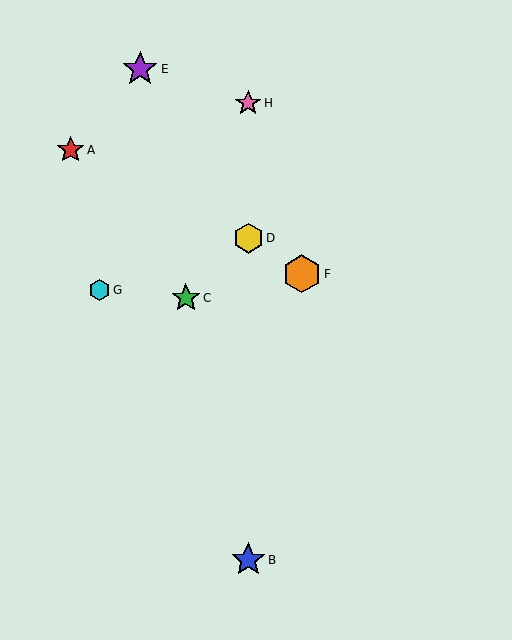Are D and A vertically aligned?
No, D is at x≈248 and A is at x≈71.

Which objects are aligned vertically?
Objects B, D, H are aligned vertically.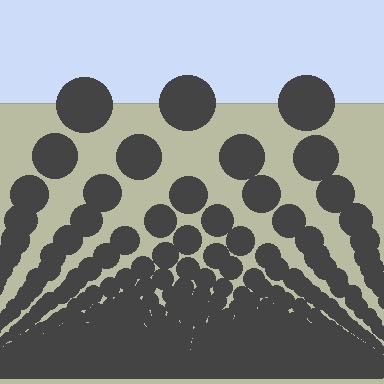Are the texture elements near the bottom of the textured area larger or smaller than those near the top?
Smaller. The gradient is inverted — elements near the bottom are smaller and denser.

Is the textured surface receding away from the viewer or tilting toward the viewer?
The surface appears to tilt toward the viewer. Texture elements get larger and sparser toward the top.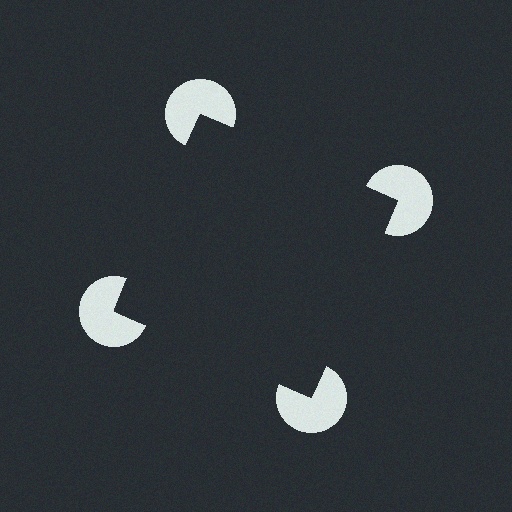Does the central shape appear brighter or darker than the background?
It typically appears slightly darker than the background, even though no actual brightness change is drawn.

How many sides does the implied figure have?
4 sides.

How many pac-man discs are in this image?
There are 4 — one at each vertex of the illusory square.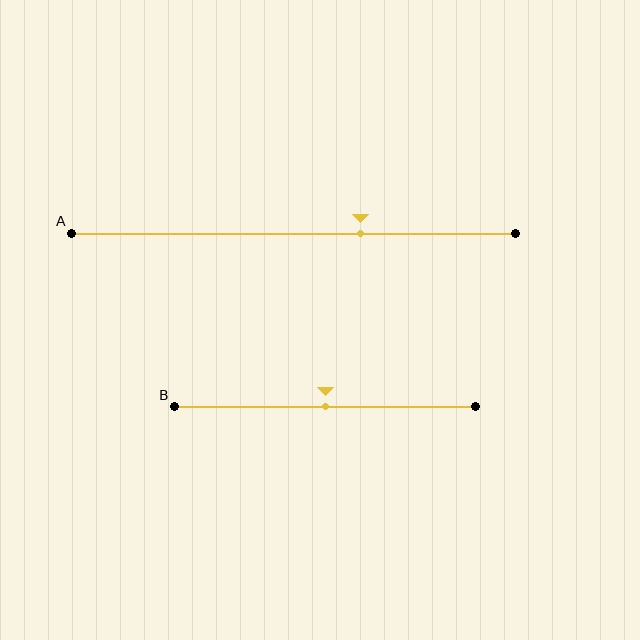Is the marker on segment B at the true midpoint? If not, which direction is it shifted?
Yes, the marker on segment B is at the true midpoint.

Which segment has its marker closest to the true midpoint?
Segment B has its marker closest to the true midpoint.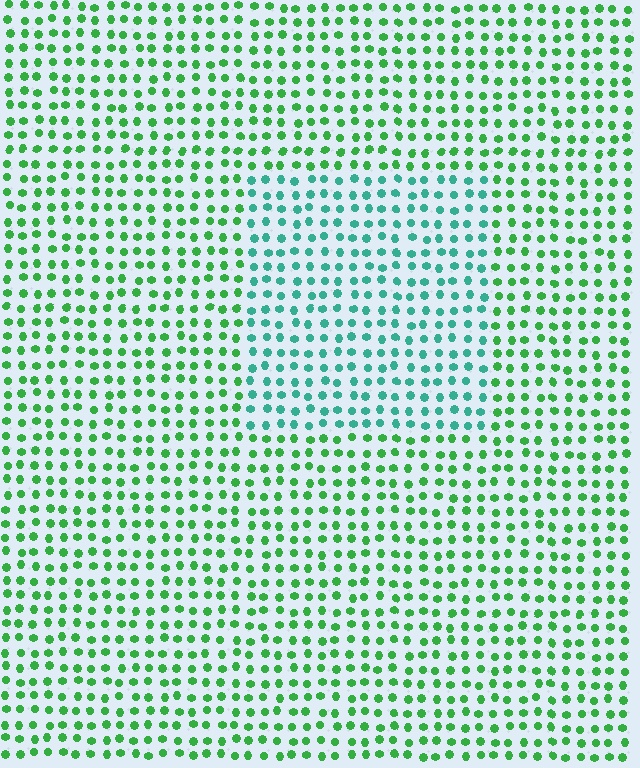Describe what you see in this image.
The image is filled with small green elements in a uniform arrangement. A rectangle-shaped region is visible where the elements are tinted to a slightly different hue, forming a subtle color boundary.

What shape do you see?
I see a rectangle.